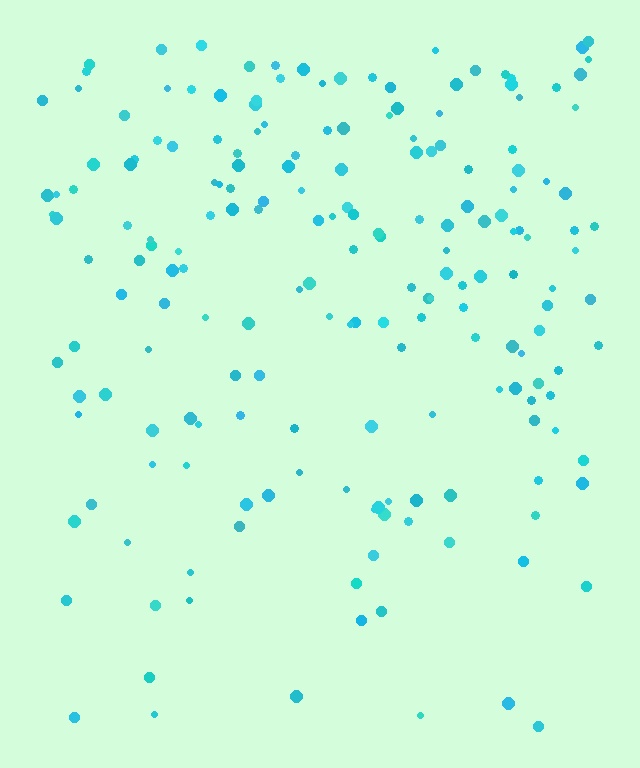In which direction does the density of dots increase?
From bottom to top, with the top side densest.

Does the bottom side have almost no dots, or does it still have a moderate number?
Still a moderate number, just noticeably fewer than the top.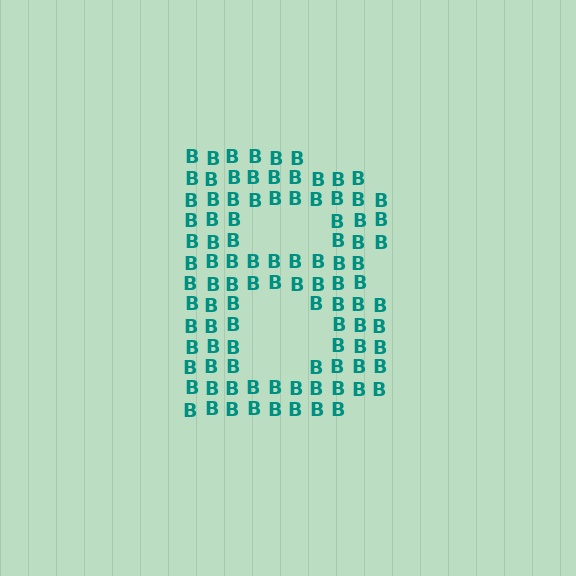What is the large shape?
The large shape is the letter B.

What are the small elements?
The small elements are letter B's.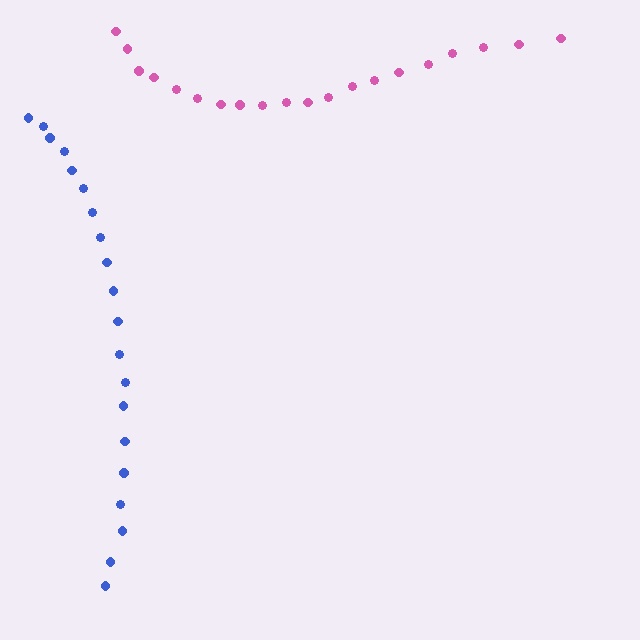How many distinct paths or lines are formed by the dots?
There are 2 distinct paths.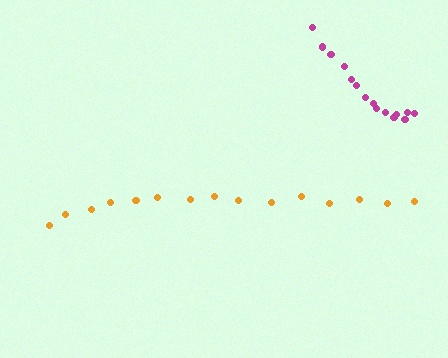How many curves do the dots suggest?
There are 2 distinct paths.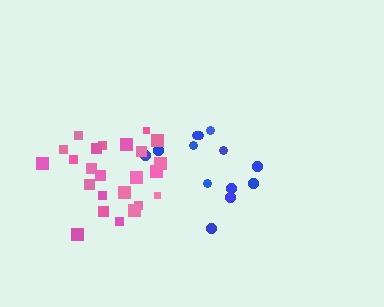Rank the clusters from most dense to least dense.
pink, blue.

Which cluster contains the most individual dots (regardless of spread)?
Pink (24).